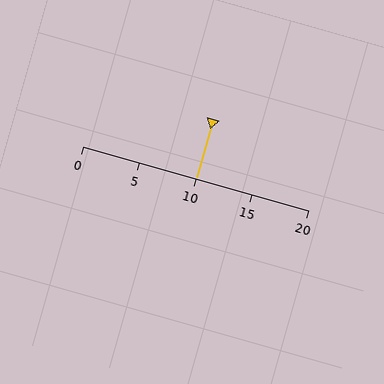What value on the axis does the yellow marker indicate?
The marker indicates approximately 10.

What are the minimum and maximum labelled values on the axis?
The axis runs from 0 to 20.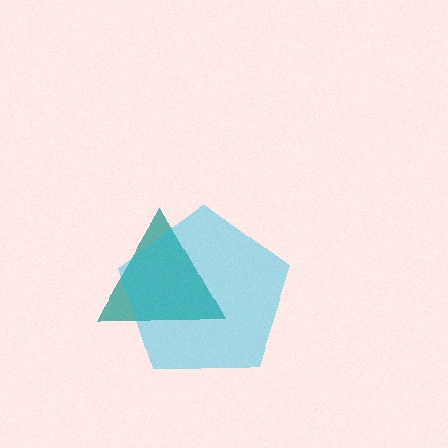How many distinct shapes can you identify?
There are 2 distinct shapes: a teal triangle, a cyan pentagon.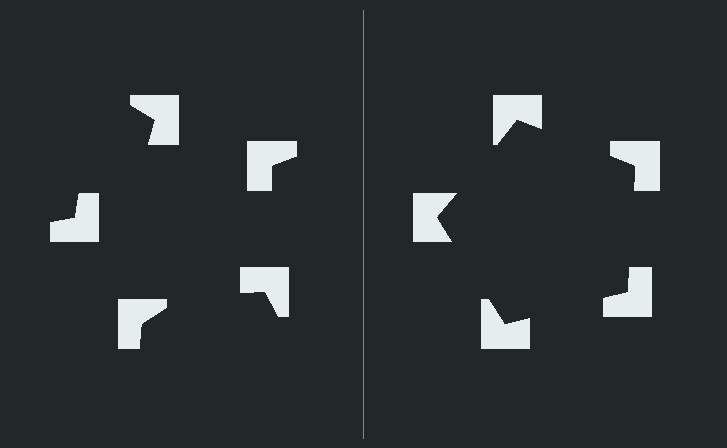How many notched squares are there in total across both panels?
10 — 5 on each side.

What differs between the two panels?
The notched squares are positioned identically on both sides; only the wedge orientations differ. On the right they align to a pentagon; on the left they are misaligned.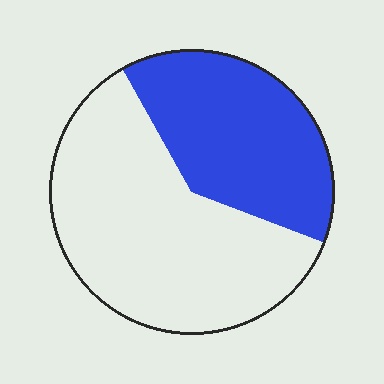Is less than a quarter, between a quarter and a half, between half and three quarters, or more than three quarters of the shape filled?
Between a quarter and a half.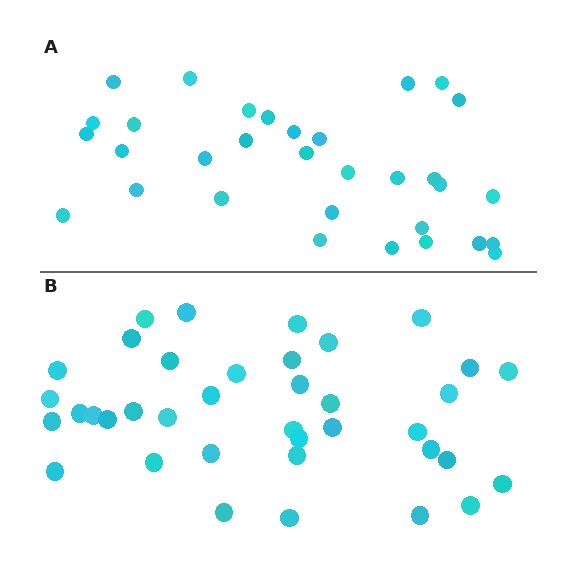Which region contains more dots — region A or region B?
Region B (the bottom region) has more dots.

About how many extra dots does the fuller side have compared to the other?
Region B has about 6 more dots than region A.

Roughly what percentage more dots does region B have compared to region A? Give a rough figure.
About 20% more.